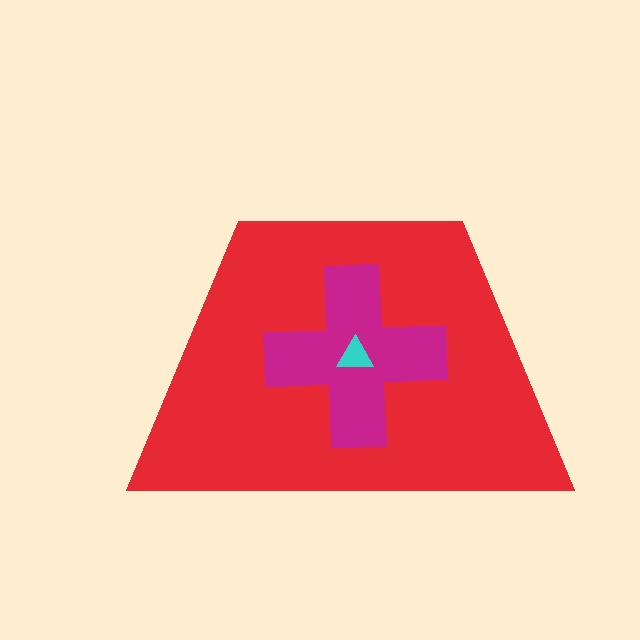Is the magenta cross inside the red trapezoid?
Yes.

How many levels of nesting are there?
3.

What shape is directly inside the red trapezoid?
The magenta cross.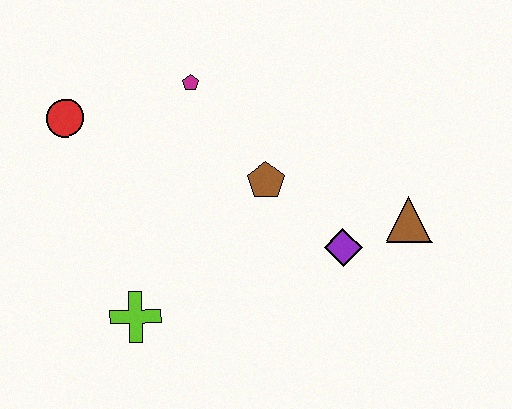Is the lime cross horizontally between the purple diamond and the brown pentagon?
No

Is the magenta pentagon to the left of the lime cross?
No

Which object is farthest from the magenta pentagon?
The brown triangle is farthest from the magenta pentagon.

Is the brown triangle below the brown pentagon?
Yes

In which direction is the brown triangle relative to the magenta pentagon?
The brown triangle is to the right of the magenta pentagon.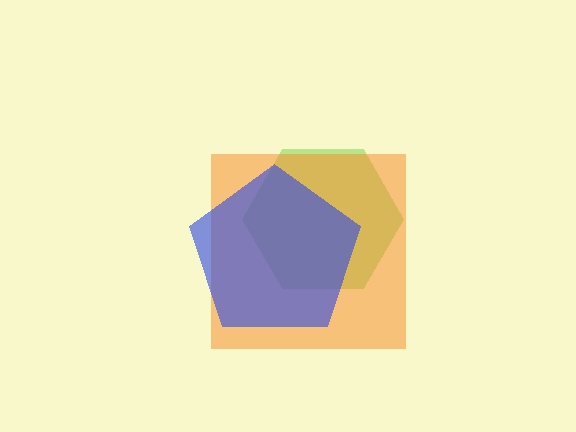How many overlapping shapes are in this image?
There are 3 overlapping shapes in the image.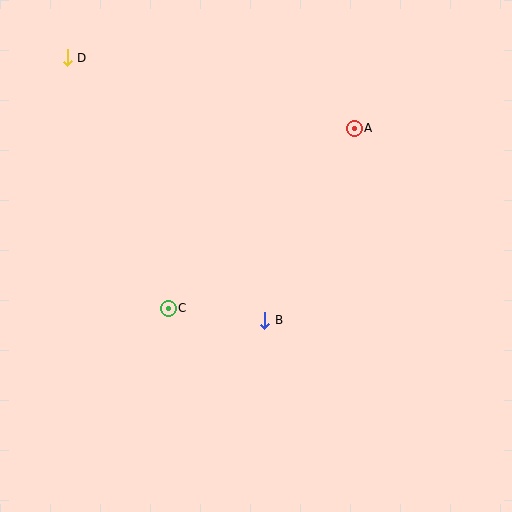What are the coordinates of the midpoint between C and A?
The midpoint between C and A is at (261, 218).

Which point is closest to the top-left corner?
Point D is closest to the top-left corner.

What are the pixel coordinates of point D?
Point D is at (67, 58).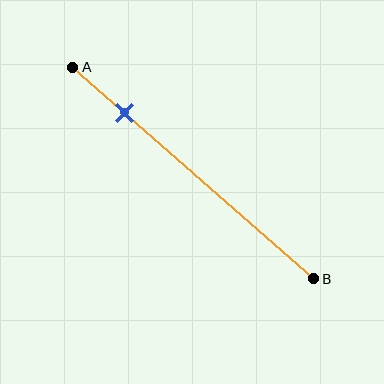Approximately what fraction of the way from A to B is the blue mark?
The blue mark is approximately 20% of the way from A to B.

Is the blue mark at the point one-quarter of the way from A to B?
No, the mark is at about 20% from A, not at the 25% one-quarter point.